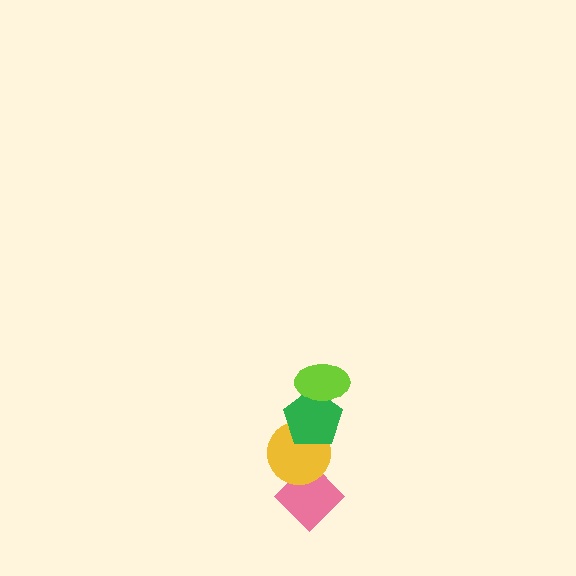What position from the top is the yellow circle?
The yellow circle is 3rd from the top.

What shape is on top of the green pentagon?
The lime ellipse is on top of the green pentagon.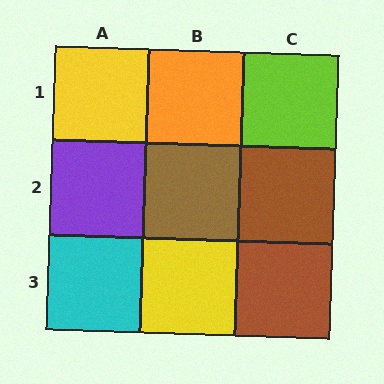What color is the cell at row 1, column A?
Yellow.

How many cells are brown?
3 cells are brown.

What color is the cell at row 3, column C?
Brown.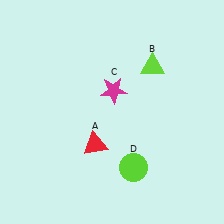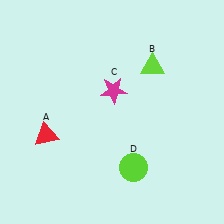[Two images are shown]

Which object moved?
The red triangle (A) moved left.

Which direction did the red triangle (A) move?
The red triangle (A) moved left.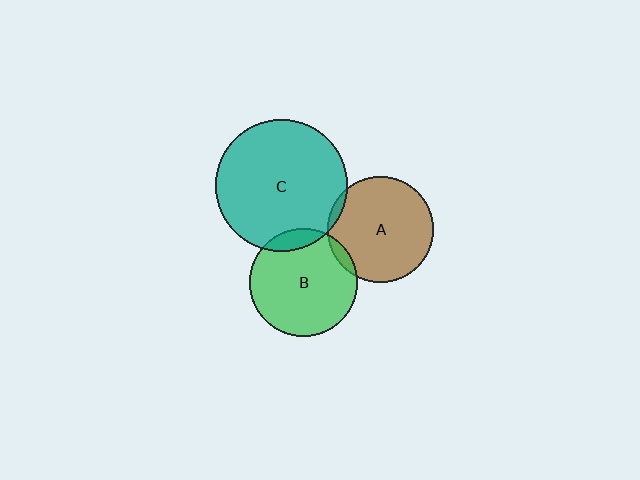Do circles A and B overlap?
Yes.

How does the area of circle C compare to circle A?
Approximately 1.5 times.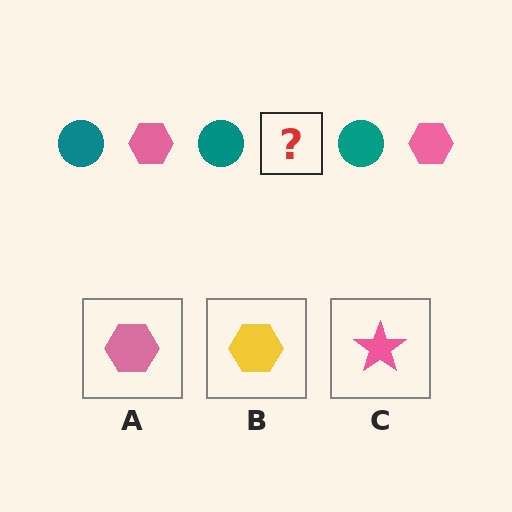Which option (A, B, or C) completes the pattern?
A.